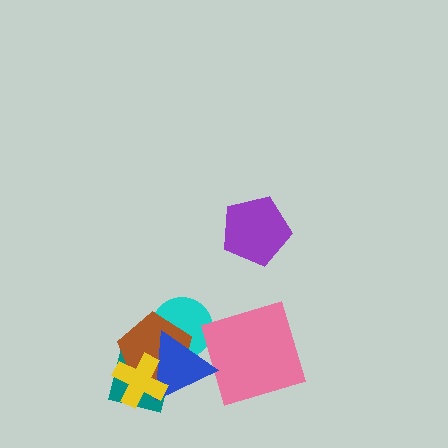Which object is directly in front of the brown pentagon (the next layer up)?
The blue triangle is directly in front of the brown pentagon.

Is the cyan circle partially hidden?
Yes, it is partially covered by another shape.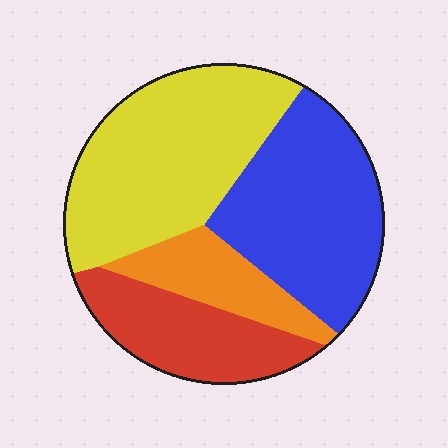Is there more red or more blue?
Blue.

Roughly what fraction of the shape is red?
Red covers 19% of the shape.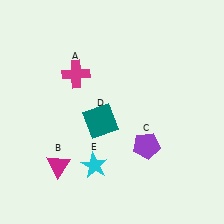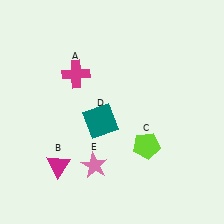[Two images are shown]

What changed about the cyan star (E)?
In Image 1, E is cyan. In Image 2, it changed to pink.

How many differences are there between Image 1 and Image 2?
There are 2 differences between the two images.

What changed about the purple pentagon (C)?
In Image 1, C is purple. In Image 2, it changed to lime.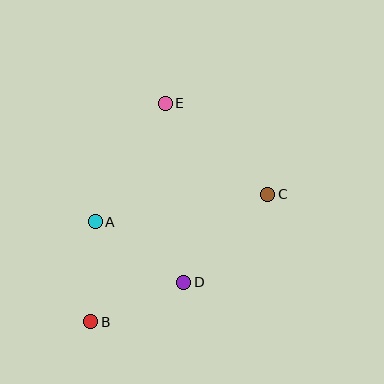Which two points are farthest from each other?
Points B and E are farthest from each other.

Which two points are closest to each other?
Points A and B are closest to each other.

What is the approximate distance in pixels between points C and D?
The distance between C and D is approximately 122 pixels.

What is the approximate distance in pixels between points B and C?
The distance between B and C is approximately 218 pixels.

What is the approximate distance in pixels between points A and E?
The distance between A and E is approximately 138 pixels.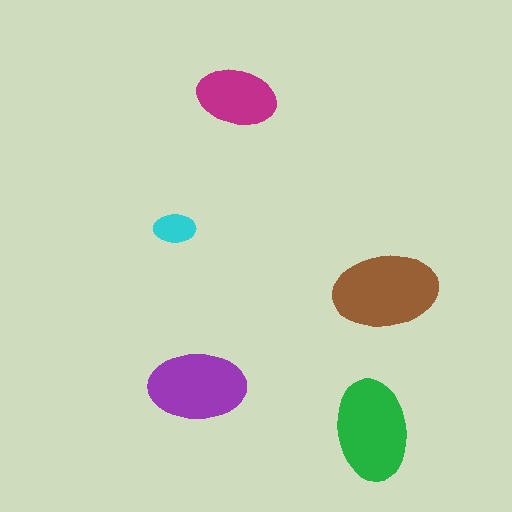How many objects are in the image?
There are 5 objects in the image.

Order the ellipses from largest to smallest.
the brown one, the green one, the purple one, the magenta one, the cyan one.